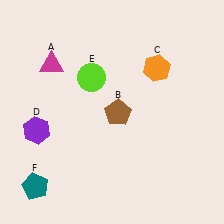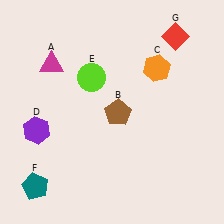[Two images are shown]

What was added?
A red diamond (G) was added in Image 2.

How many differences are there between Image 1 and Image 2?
There is 1 difference between the two images.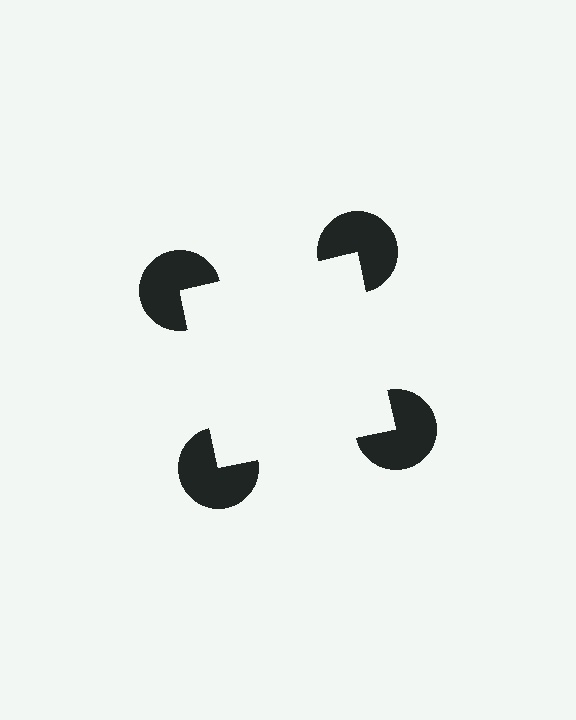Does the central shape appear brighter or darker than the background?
It typically appears slightly brighter than the background, even though no actual brightness change is drawn.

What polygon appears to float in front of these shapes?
An illusory square — its edges are inferred from the aligned wedge cuts in the pac-man discs, not physically drawn.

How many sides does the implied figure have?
4 sides.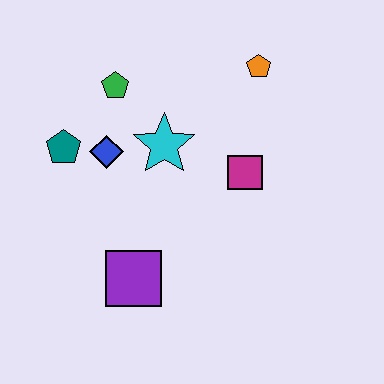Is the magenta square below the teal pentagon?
Yes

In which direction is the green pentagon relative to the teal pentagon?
The green pentagon is above the teal pentagon.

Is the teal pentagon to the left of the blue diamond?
Yes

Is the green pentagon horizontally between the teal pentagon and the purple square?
Yes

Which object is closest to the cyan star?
The blue diamond is closest to the cyan star.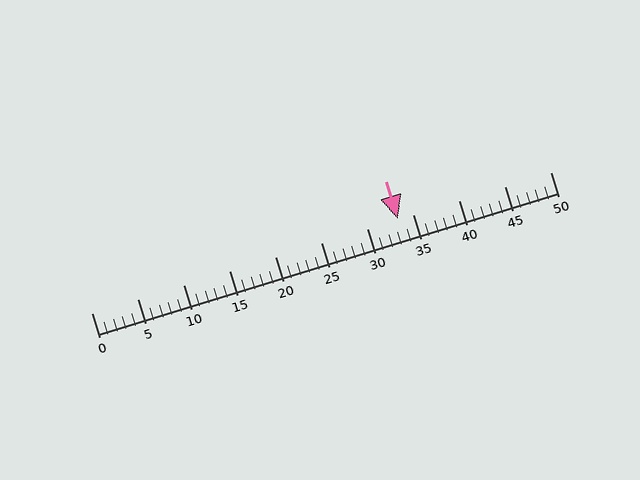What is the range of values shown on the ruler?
The ruler shows values from 0 to 50.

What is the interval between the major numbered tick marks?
The major tick marks are spaced 5 units apart.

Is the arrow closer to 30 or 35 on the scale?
The arrow is closer to 35.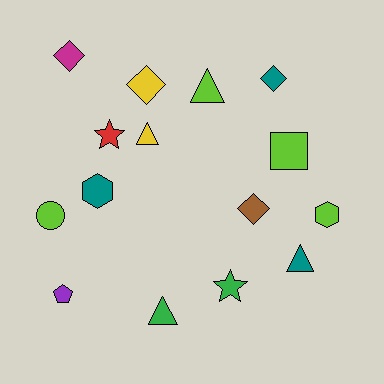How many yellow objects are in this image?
There are 2 yellow objects.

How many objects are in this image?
There are 15 objects.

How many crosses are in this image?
There are no crosses.